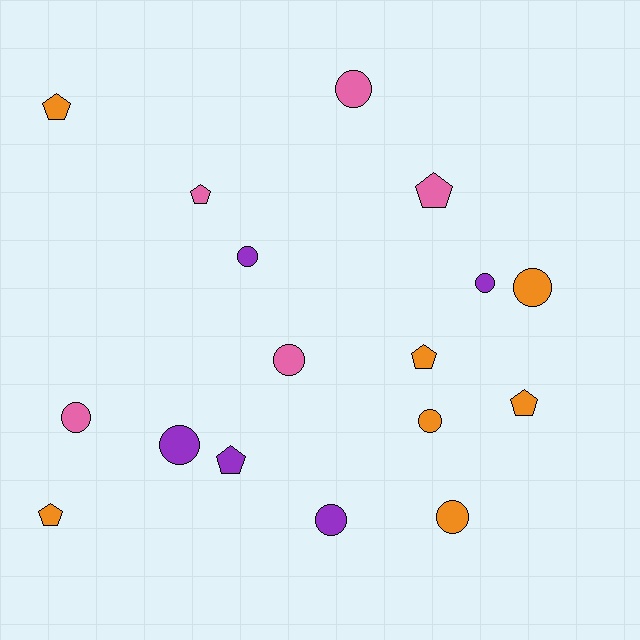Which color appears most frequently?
Orange, with 7 objects.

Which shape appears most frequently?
Circle, with 10 objects.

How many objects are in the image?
There are 17 objects.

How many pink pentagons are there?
There are 2 pink pentagons.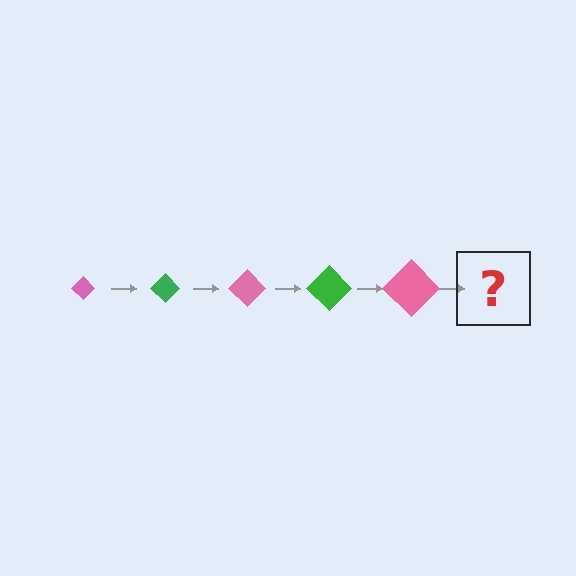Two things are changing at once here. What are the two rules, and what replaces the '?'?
The two rules are that the diamond grows larger each step and the color cycles through pink and green. The '?' should be a green diamond, larger than the previous one.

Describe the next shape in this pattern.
It should be a green diamond, larger than the previous one.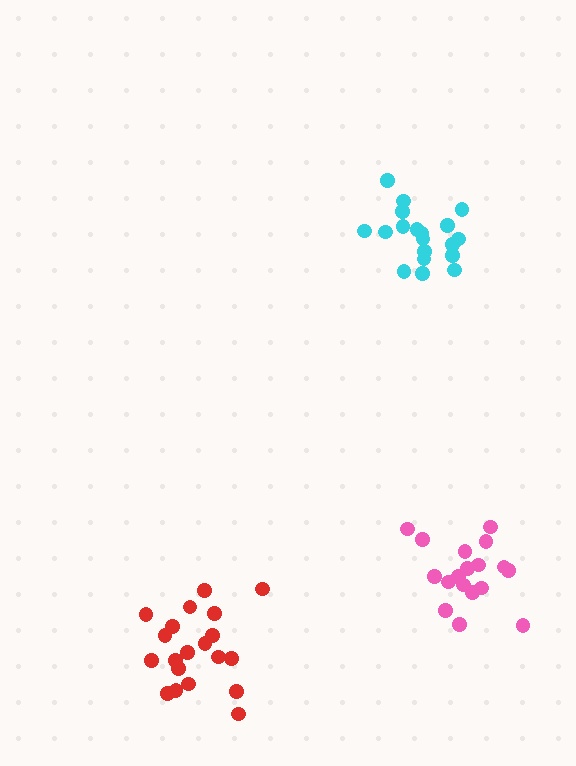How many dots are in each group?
Group 1: 18 dots, Group 2: 19 dots, Group 3: 20 dots (57 total).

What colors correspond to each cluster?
The clusters are colored: pink, cyan, red.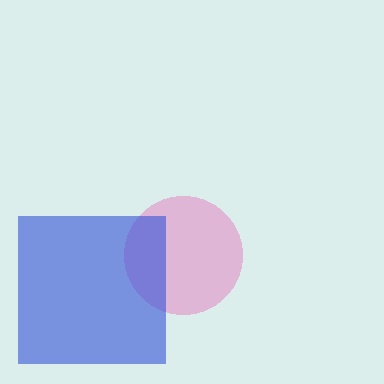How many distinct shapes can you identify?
There are 2 distinct shapes: a pink circle, a blue square.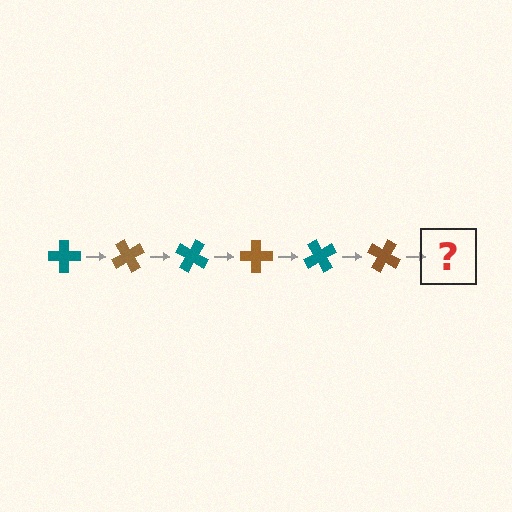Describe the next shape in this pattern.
It should be a teal cross, rotated 360 degrees from the start.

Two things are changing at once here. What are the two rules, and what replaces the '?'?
The two rules are that it rotates 60 degrees each step and the color cycles through teal and brown. The '?' should be a teal cross, rotated 360 degrees from the start.